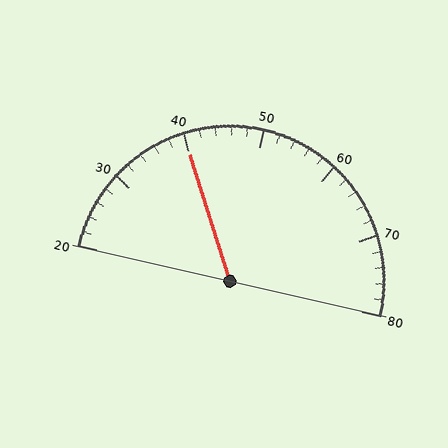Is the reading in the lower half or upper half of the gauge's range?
The reading is in the lower half of the range (20 to 80).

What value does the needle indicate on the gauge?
The needle indicates approximately 40.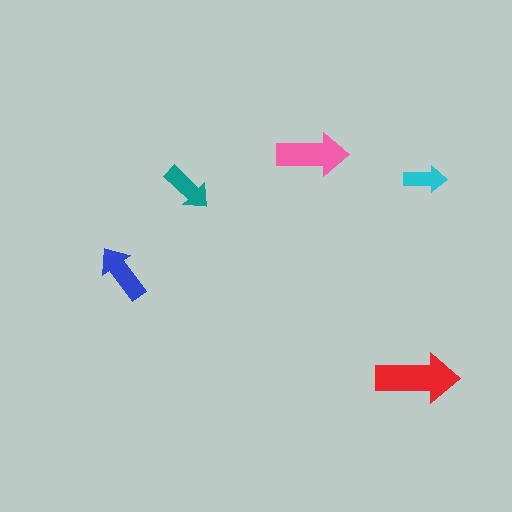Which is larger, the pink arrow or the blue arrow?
The pink one.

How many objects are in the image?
There are 5 objects in the image.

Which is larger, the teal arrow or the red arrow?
The red one.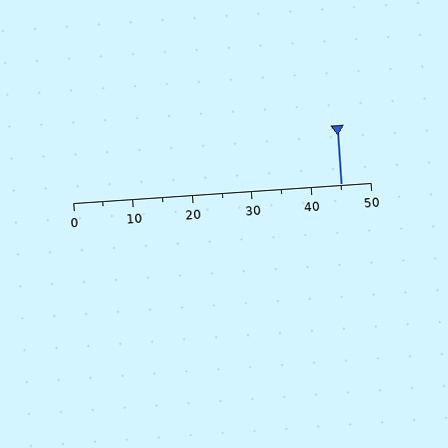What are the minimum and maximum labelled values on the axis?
The axis runs from 0 to 50.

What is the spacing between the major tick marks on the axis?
The major ticks are spaced 10 apart.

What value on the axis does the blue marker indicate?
The marker indicates approximately 45.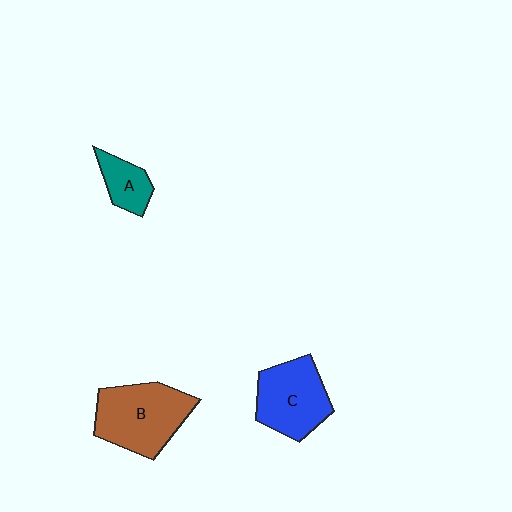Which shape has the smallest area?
Shape A (teal).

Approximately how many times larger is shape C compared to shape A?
Approximately 2.1 times.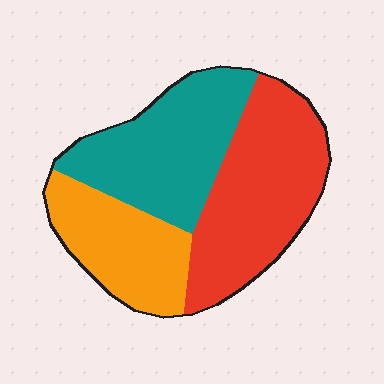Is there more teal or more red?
Red.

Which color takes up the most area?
Red, at roughly 40%.